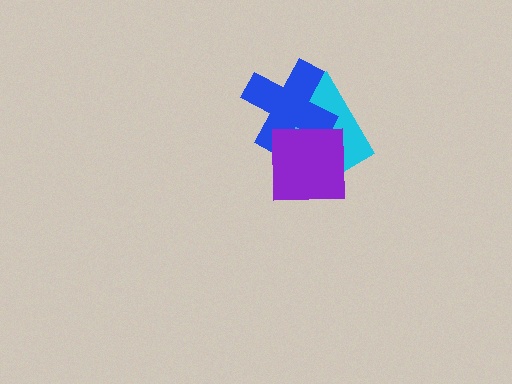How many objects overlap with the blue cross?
2 objects overlap with the blue cross.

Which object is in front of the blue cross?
The purple square is in front of the blue cross.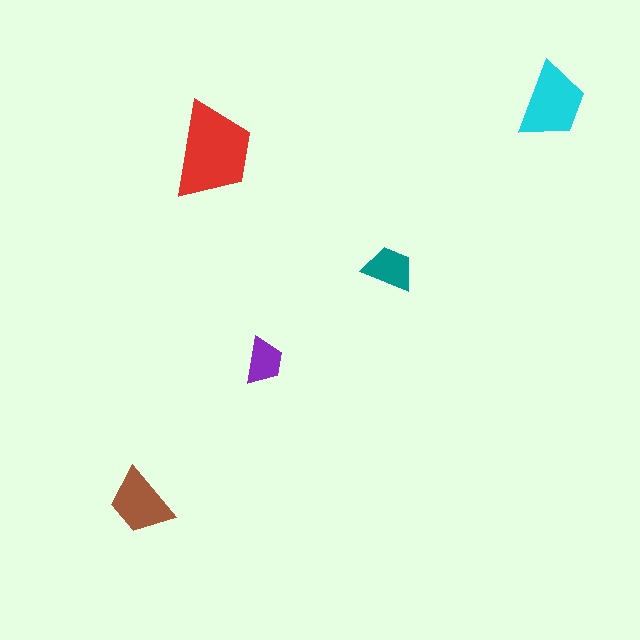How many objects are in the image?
There are 5 objects in the image.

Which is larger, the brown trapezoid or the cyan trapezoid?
The cyan one.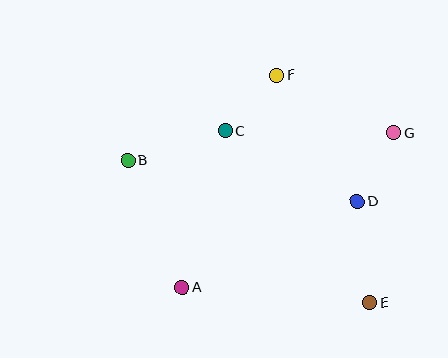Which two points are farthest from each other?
Points B and E are farthest from each other.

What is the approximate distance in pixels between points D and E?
The distance between D and E is approximately 102 pixels.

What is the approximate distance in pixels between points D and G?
The distance between D and G is approximately 77 pixels.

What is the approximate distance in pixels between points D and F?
The distance between D and F is approximately 150 pixels.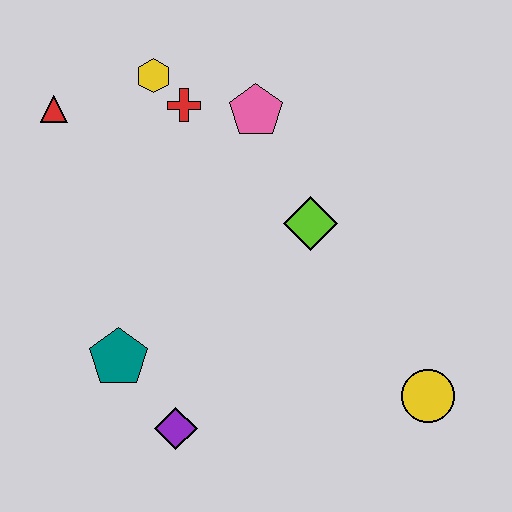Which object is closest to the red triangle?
The yellow hexagon is closest to the red triangle.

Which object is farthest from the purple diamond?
The yellow hexagon is farthest from the purple diamond.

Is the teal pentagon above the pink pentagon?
No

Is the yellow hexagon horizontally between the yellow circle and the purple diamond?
No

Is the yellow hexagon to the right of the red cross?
No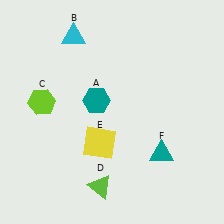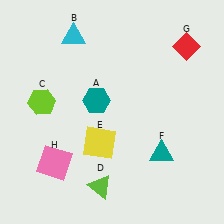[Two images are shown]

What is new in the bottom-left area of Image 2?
A pink square (H) was added in the bottom-left area of Image 2.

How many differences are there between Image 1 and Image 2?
There are 2 differences between the two images.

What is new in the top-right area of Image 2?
A red diamond (G) was added in the top-right area of Image 2.